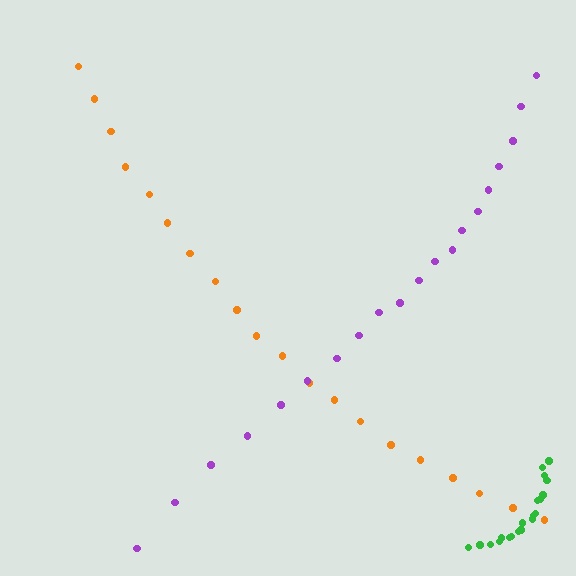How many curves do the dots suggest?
There are 3 distinct paths.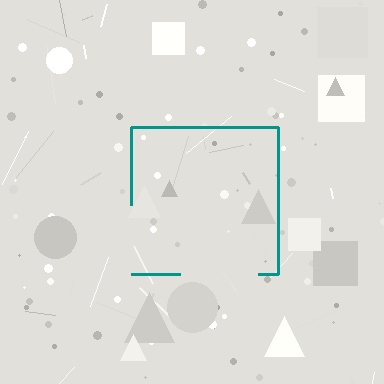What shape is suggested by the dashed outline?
The dashed outline suggests a square.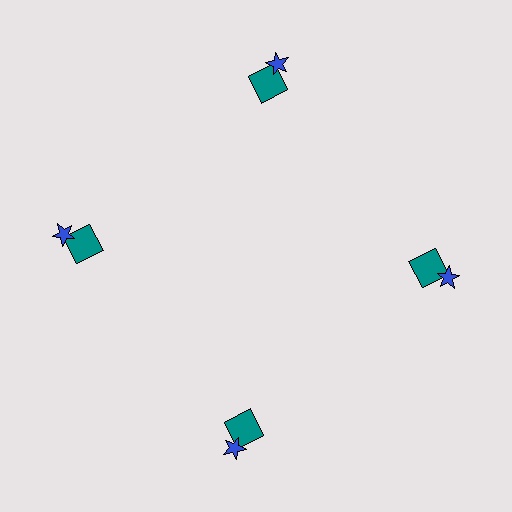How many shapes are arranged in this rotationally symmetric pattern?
There are 8 shapes, arranged in 4 groups of 2.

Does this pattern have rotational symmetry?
Yes, this pattern has 4-fold rotational symmetry. It looks the same after rotating 90 degrees around the center.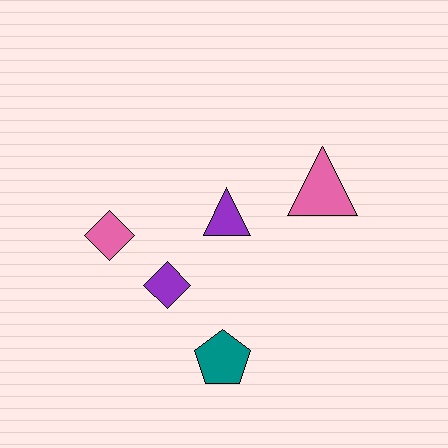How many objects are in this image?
There are 5 objects.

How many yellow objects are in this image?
There are no yellow objects.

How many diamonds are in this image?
There are 2 diamonds.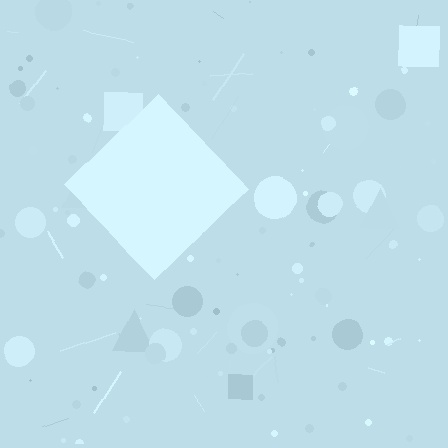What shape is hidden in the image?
A diamond is hidden in the image.